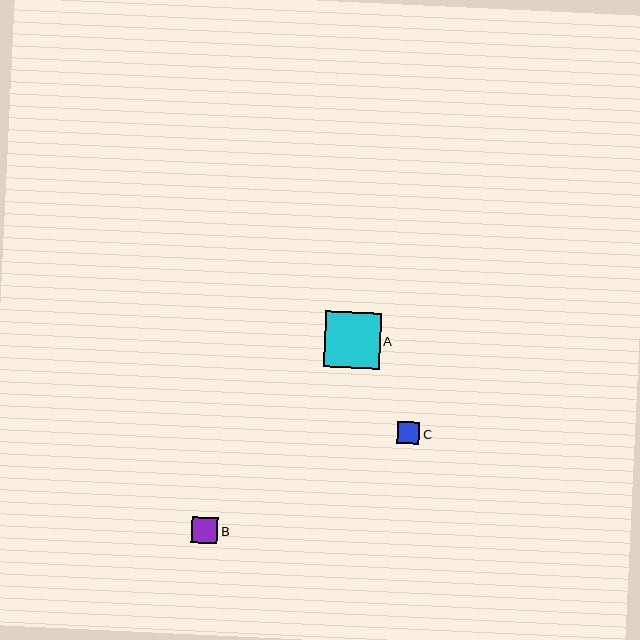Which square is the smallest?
Square C is the smallest with a size of approximately 22 pixels.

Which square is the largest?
Square A is the largest with a size of approximately 56 pixels.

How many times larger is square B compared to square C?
Square B is approximately 1.2 times the size of square C.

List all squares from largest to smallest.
From largest to smallest: A, B, C.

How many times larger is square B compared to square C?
Square B is approximately 1.2 times the size of square C.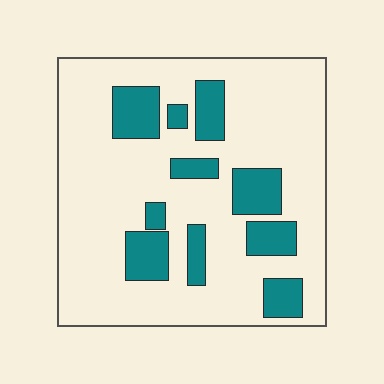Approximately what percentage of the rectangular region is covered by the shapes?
Approximately 20%.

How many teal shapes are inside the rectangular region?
10.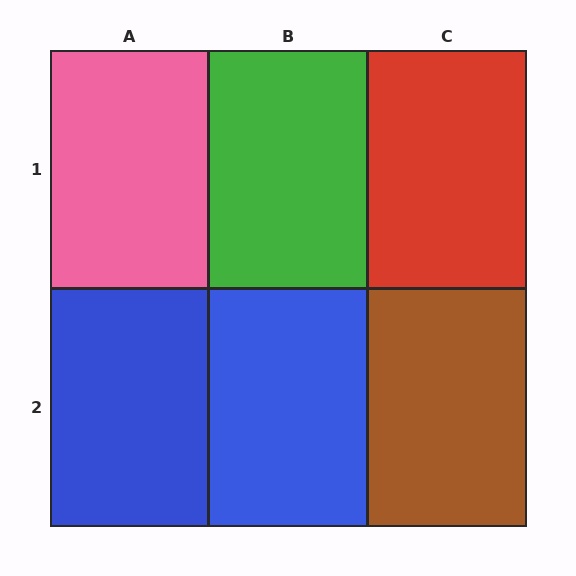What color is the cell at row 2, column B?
Blue.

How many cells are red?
1 cell is red.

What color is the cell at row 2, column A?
Blue.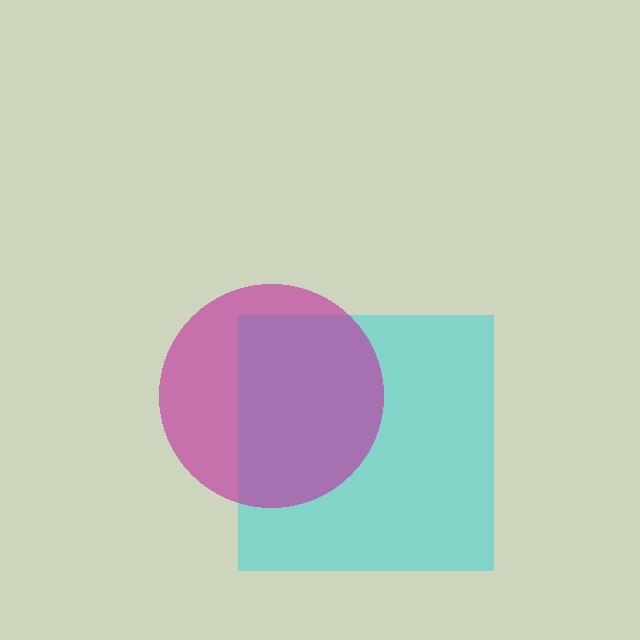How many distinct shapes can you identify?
There are 2 distinct shapes: a cyan square, a magenta circle.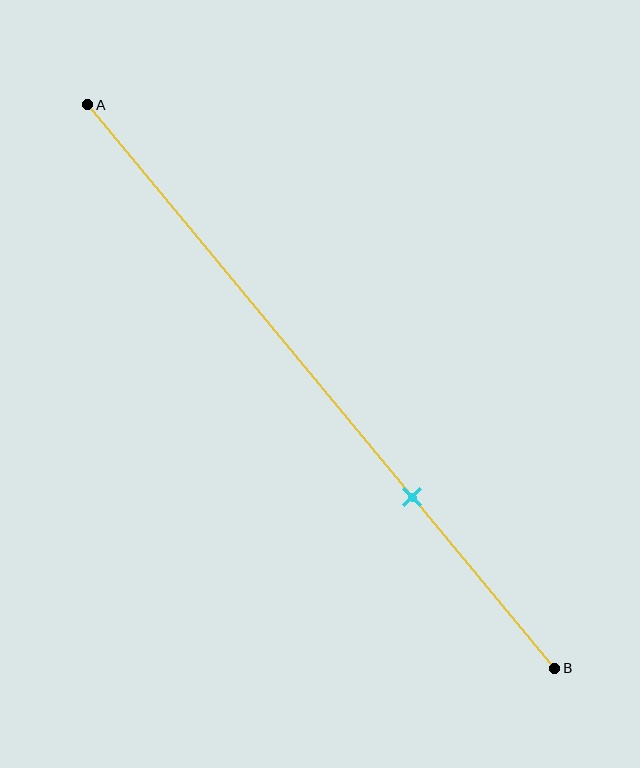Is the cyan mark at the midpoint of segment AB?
No, the mark is at about 70% from A, not at the 50% midpoint.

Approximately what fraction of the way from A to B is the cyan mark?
The cyan mark is approximately 70% of the way from A to B.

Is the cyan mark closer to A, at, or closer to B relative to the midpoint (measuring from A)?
The cyan mark is closer to point B than the midpoint of segment AB.